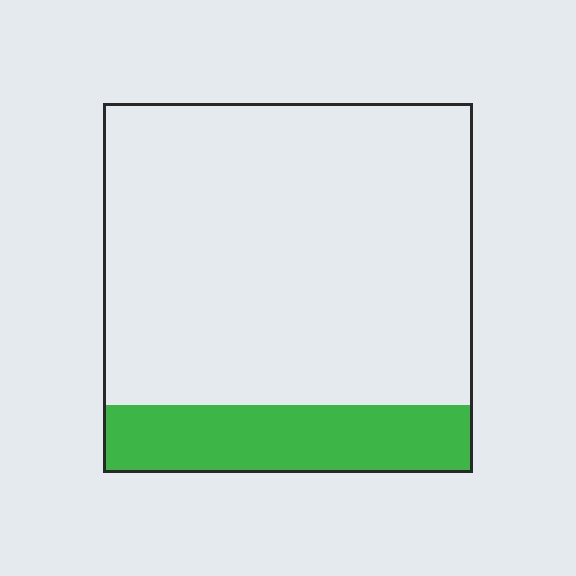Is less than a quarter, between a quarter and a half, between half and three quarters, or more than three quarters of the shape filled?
Less than a quarter.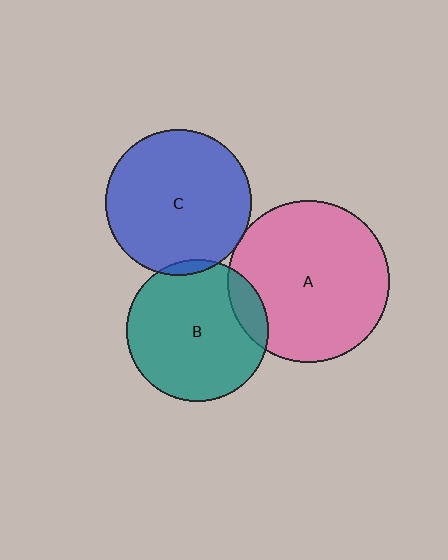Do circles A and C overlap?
Yes.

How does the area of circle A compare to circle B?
Approximately 1.3 times.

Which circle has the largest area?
Circle A (pink).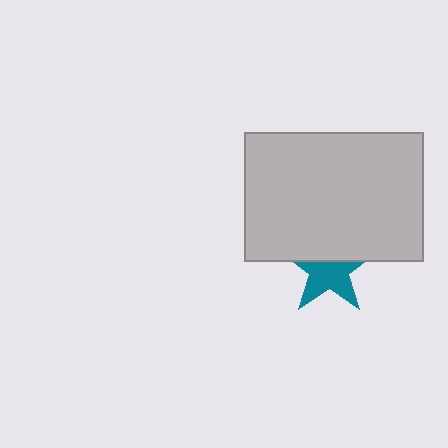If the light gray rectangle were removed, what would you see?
You would see the complete teal star.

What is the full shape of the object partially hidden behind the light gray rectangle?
The partially hidden object is a teal star.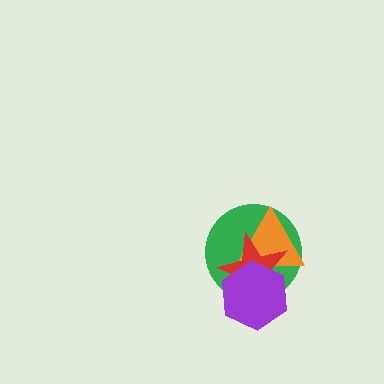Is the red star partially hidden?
Yes, it is partially covered by another shape.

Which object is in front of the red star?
The purple hexagon is in front of the red star.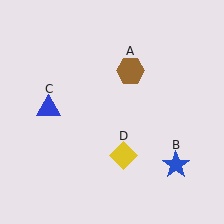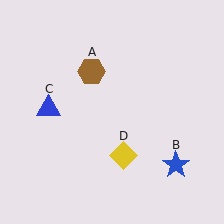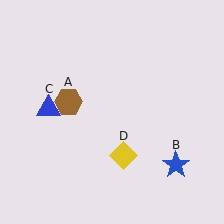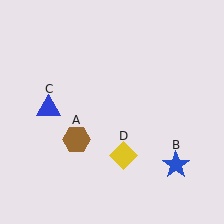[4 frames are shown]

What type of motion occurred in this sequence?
The brown hexagon (object A) rotated counterclockwise around the center of the scene.